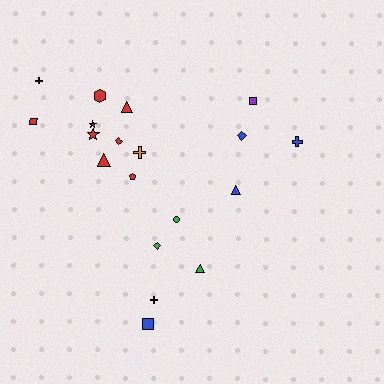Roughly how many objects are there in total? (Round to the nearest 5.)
Roughly 20 objects in total.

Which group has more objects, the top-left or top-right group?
The top-left group.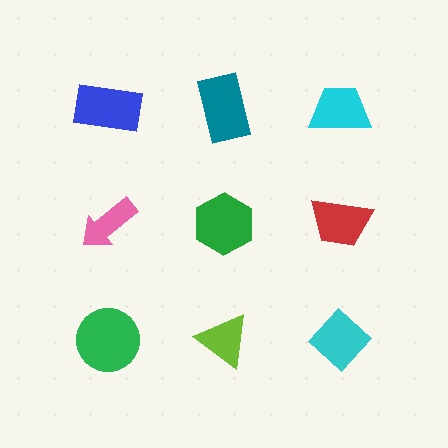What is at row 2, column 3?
A red trapezoid.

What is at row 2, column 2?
A green hexagon.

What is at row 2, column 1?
A pink arrow.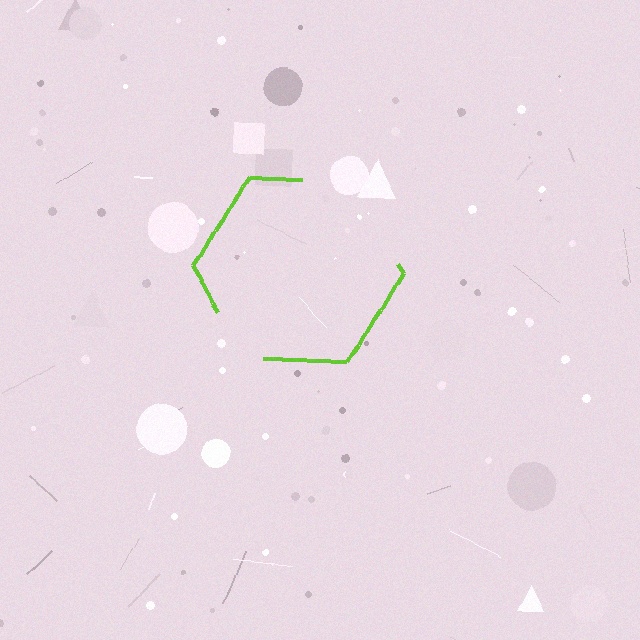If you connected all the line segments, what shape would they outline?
They would outline a hexagon.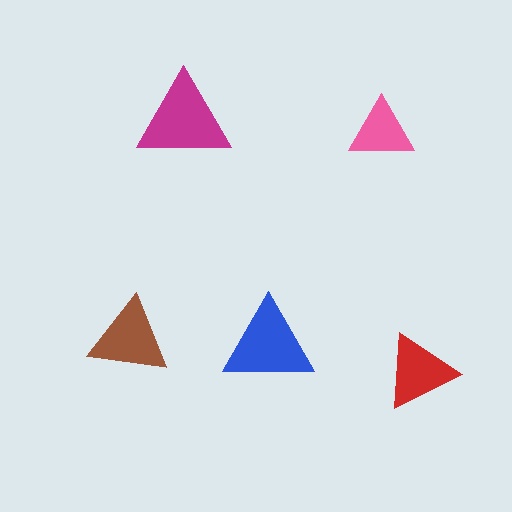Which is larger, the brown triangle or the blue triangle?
The blue one.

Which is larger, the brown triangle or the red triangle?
The brown one.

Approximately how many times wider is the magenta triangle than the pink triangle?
About 1.5 times wider.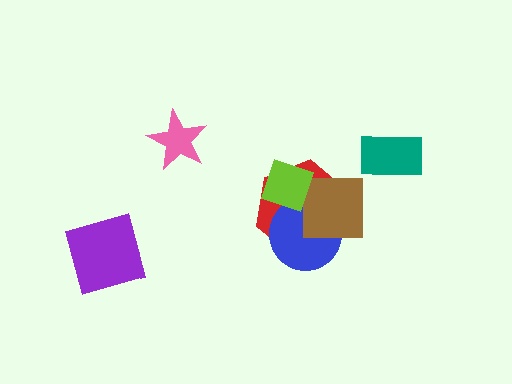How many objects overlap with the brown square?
3 objects overlap with the brown square.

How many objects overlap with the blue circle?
3 objects overlap with the blue circle.